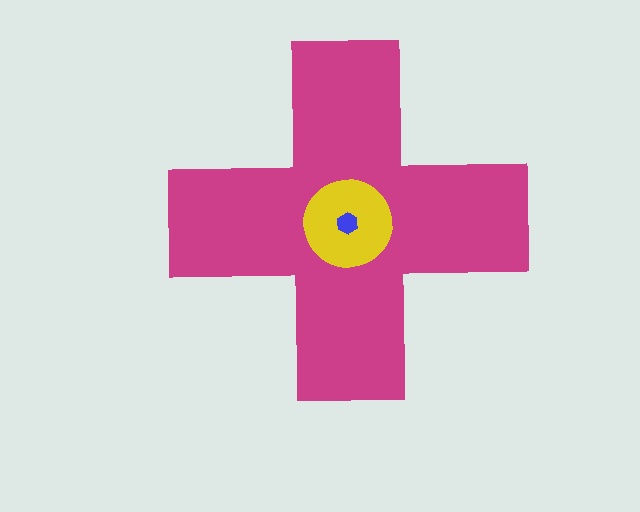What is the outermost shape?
The magenta cross.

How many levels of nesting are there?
3.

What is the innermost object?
The blue hexagon.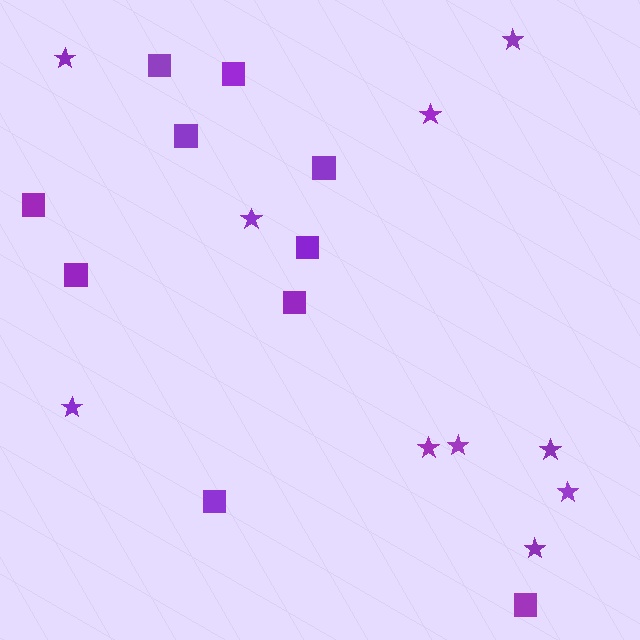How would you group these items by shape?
There are 2 groups: one group of squares (10) and one group of stars (10).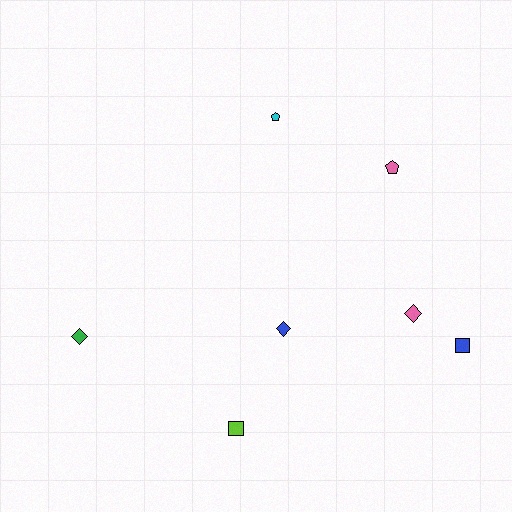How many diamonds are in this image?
There are 3 diamonds.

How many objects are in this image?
There are 7 objects.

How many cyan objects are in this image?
There is 1 cyan object.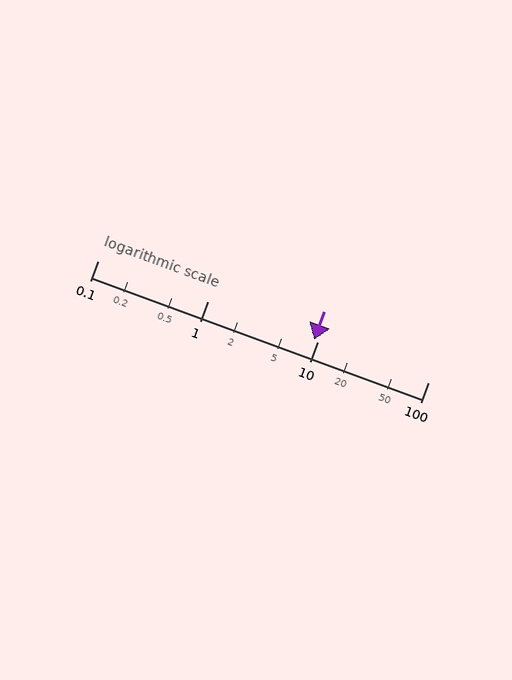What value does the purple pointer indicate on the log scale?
The pointer indicates approximately 9.2.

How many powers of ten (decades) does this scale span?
The scale spans 3 decades, from 0.1 to 100.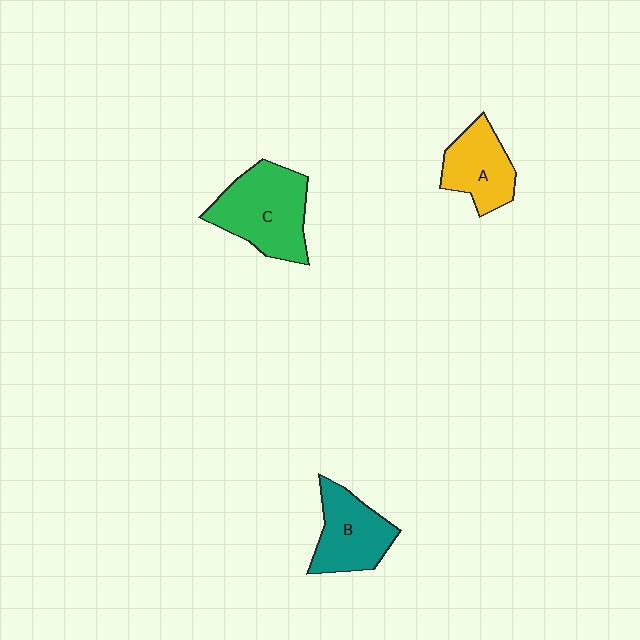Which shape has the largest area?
Shape C (green).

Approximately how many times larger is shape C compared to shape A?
Approximately 1.5 times.